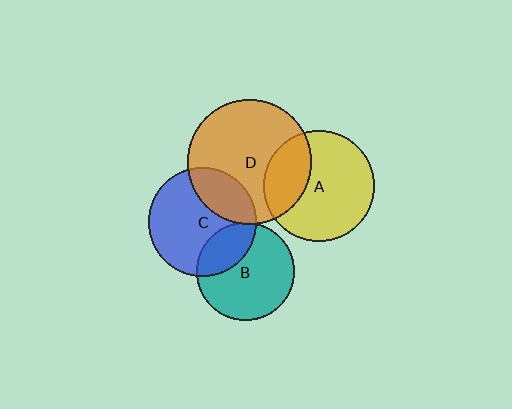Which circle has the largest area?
Circle D (orange).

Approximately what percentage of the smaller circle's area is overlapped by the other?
Approximately 30%.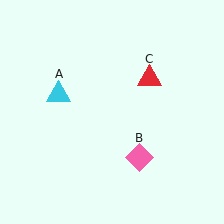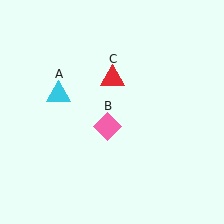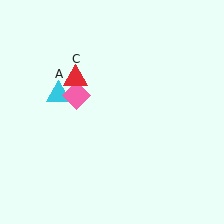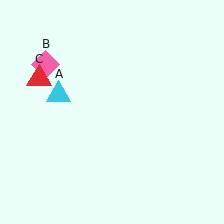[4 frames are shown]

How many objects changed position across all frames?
2 objects changed position: pink diamond (object B), red triangle (object C).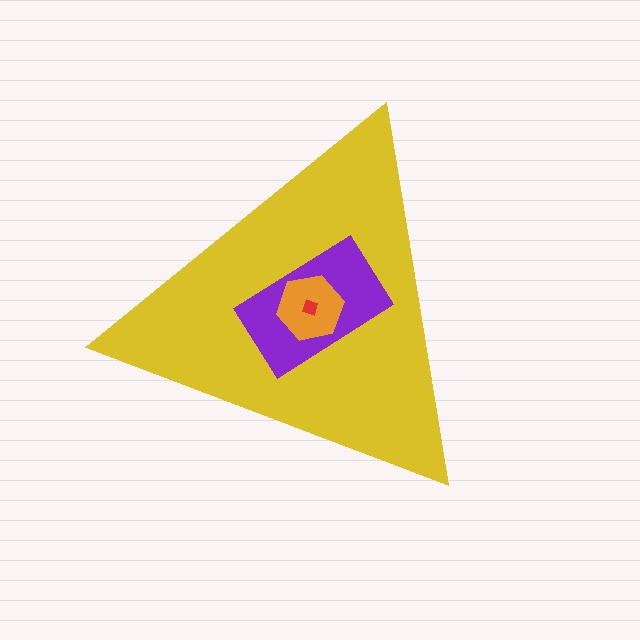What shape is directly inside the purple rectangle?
The orange hexagon.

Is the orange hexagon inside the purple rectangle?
Yes.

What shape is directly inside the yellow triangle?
The purple rectangle.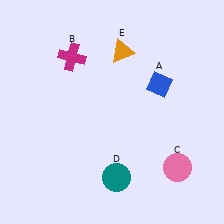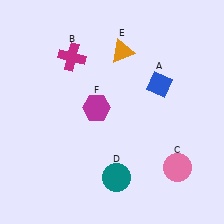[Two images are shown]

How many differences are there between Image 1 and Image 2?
There is 1 difference between the two images.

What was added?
A magenta hexagon (F) was added in Image 2.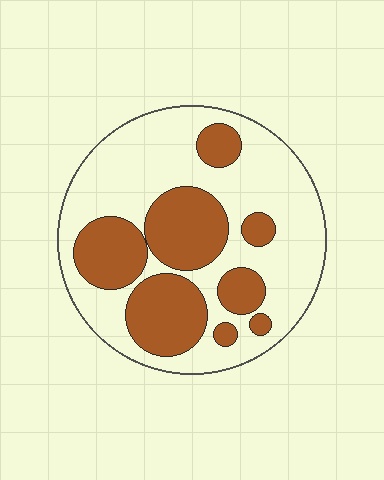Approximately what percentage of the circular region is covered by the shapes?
Approximately 35%.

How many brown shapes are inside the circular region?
8.